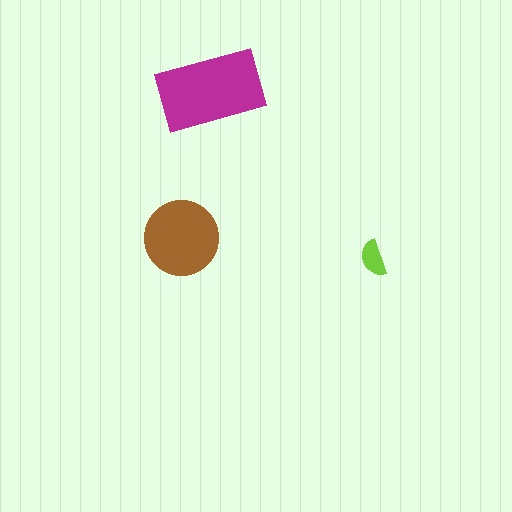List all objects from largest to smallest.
The magenta rectangle, the brown circle, the lime semicircle.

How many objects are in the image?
There are 3 objects in the image.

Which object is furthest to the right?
The lime semicircle is rightmost.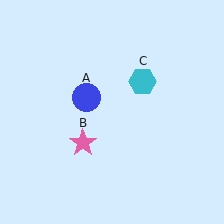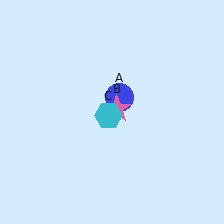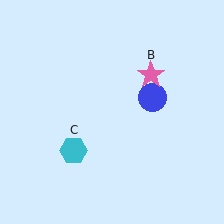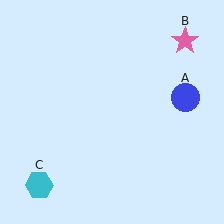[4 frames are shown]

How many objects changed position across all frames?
3 objects changed position: blue circle (object A), pink star (object B), cyan hexagon (object C).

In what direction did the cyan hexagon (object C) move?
The cyan hexagon (object C) moved down and to the left.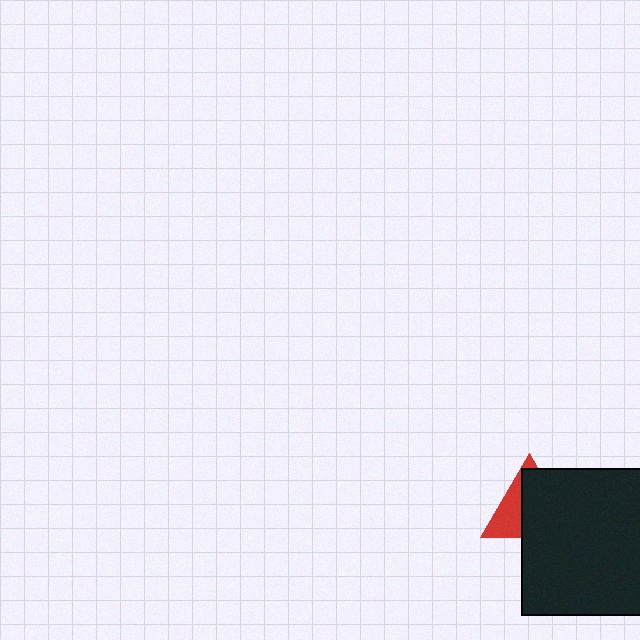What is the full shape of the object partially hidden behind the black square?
The partially hidden object is a red triangle.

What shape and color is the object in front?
The object in front is a black square.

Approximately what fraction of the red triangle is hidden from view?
Roughly 61% of the red triangle is hidden behind the black square.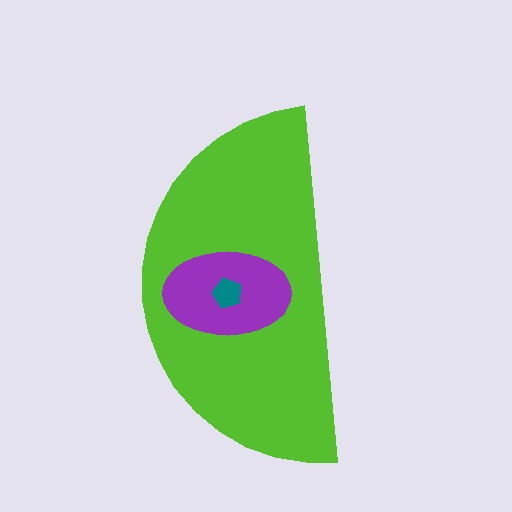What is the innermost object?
The teal pentagon.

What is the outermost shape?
The lime semicircle.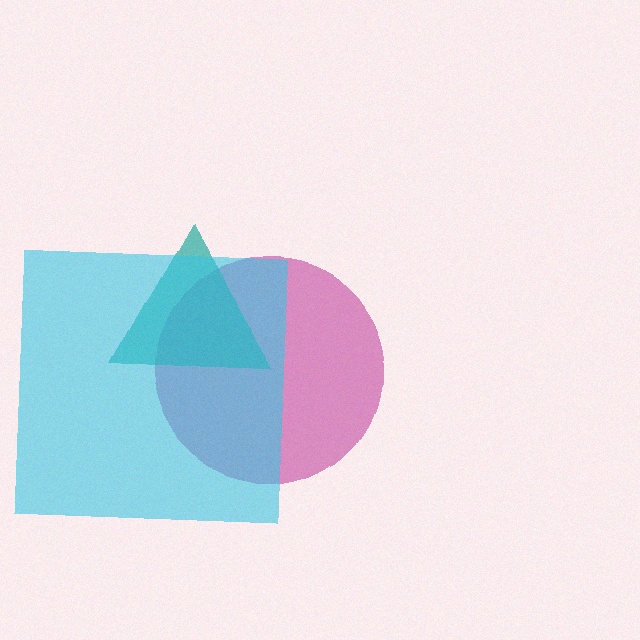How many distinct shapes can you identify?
There are 3 distinct shapes: a magenta circle, a teal triangle, a cyan square.